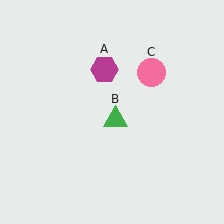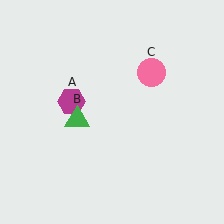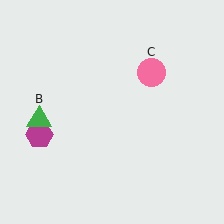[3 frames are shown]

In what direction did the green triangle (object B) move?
The green triangle (object B) moved left.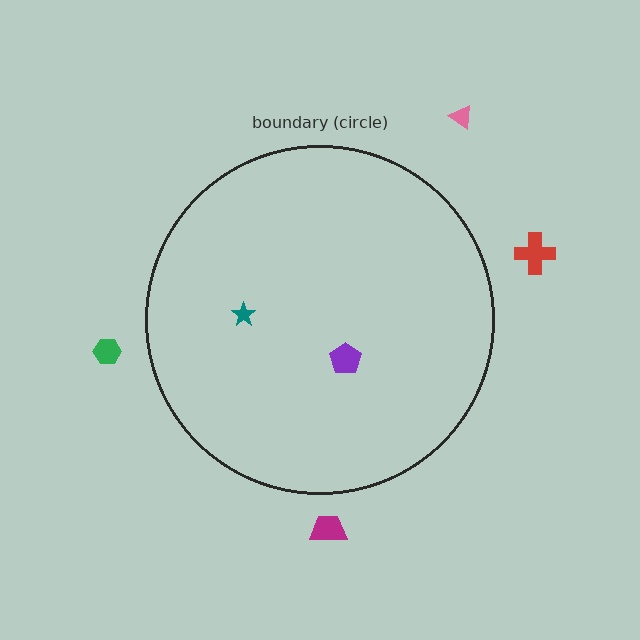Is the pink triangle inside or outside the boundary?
Outside.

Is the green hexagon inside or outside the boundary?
Outside.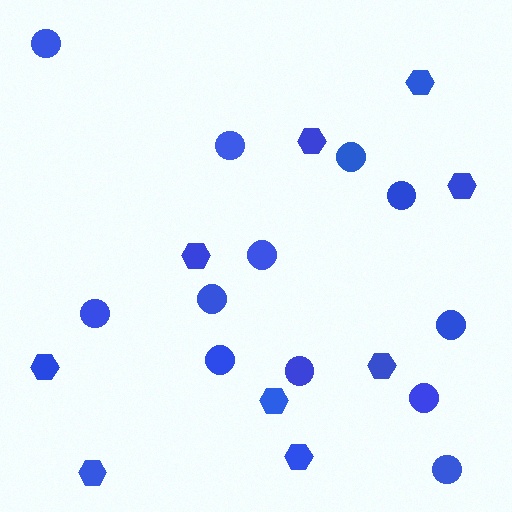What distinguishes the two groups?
There are 2 groups: one group of circles (12) and one group of hexagons (9).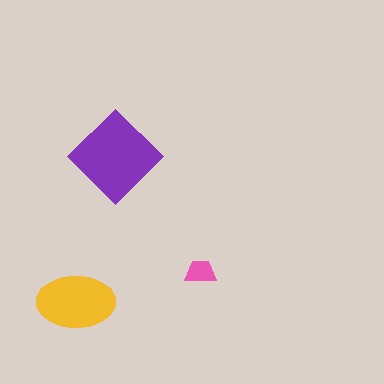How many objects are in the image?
There are 3 objects in the image.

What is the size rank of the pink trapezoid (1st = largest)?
3rd.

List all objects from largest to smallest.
The purple diamond, the yellow ellipse, the pink trapezoid.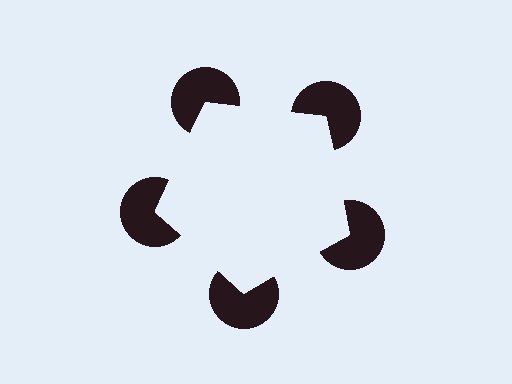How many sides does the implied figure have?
5 sides.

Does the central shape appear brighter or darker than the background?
It typically appears slightly brighter than the background, even though no actual brightness change is drawn.